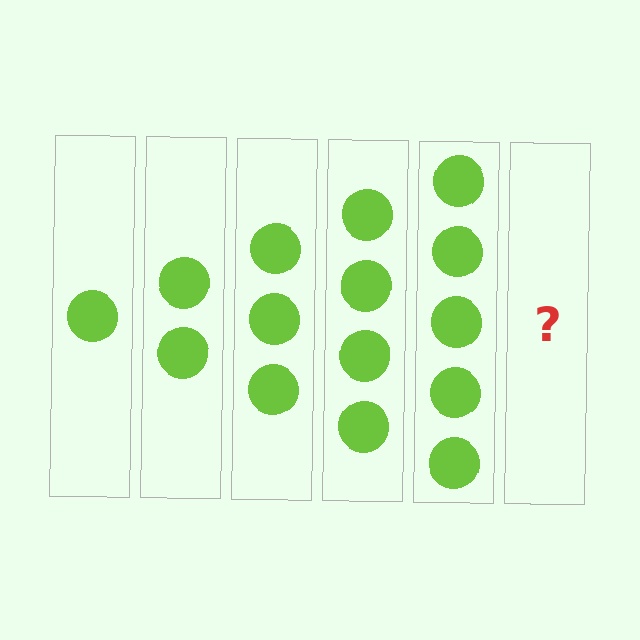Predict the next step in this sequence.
The next step is 6 circles.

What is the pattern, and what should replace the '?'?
The pattern is that each step adds one more circle. The '?' should be 6 circles.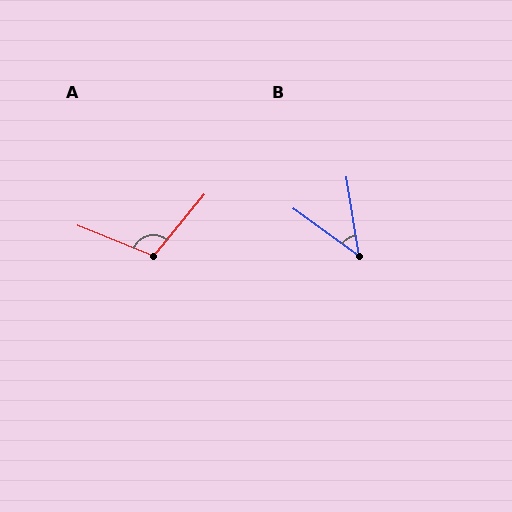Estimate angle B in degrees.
Approximately 45 degrees.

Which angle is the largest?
A, at approximately 107 degrees.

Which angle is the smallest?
B, at approximately 45 degrees.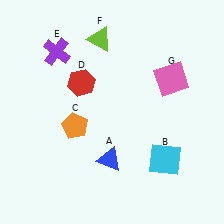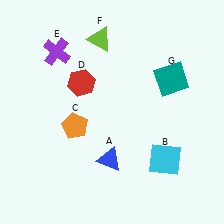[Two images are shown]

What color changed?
The square (G) changed from pink in Image 1 to teal in Image 2.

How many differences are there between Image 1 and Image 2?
There is 1 difference between the two images.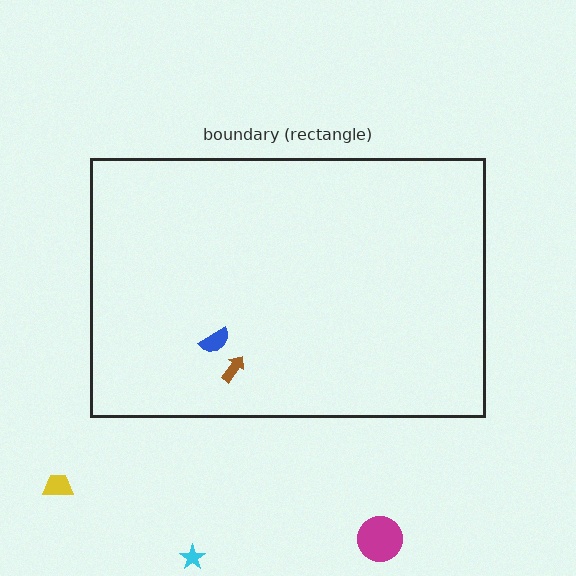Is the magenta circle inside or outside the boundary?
Outside.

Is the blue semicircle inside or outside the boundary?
Inside.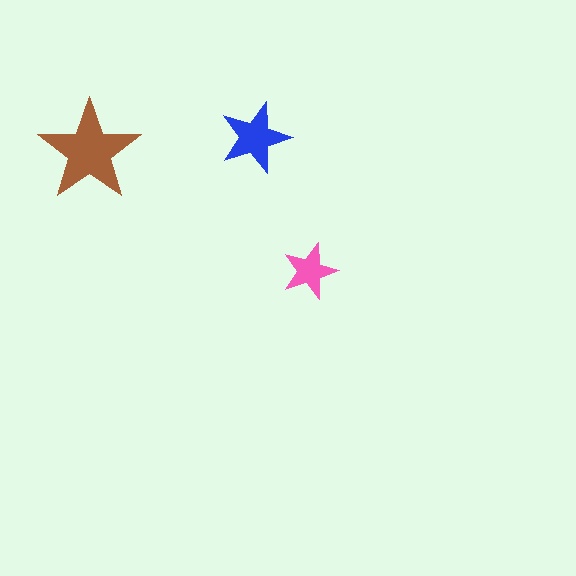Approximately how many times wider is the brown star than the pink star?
About 2 times wider.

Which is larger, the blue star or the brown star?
The brown one.